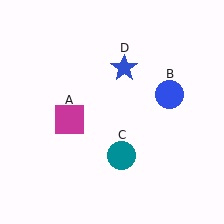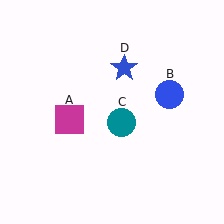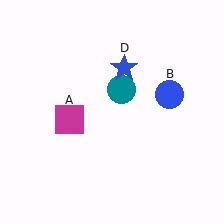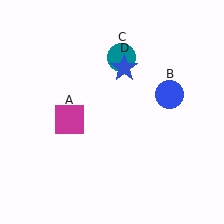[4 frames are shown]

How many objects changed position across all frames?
1 object changed position: teal circle (object C).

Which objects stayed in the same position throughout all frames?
Magenta square (object A) and blue circle (object B) and blue star (object D) remained stationary.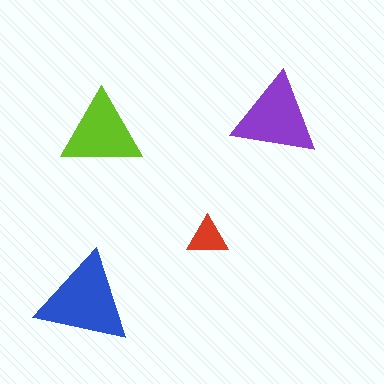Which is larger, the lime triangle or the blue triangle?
The blue one.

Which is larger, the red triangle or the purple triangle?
The purple one.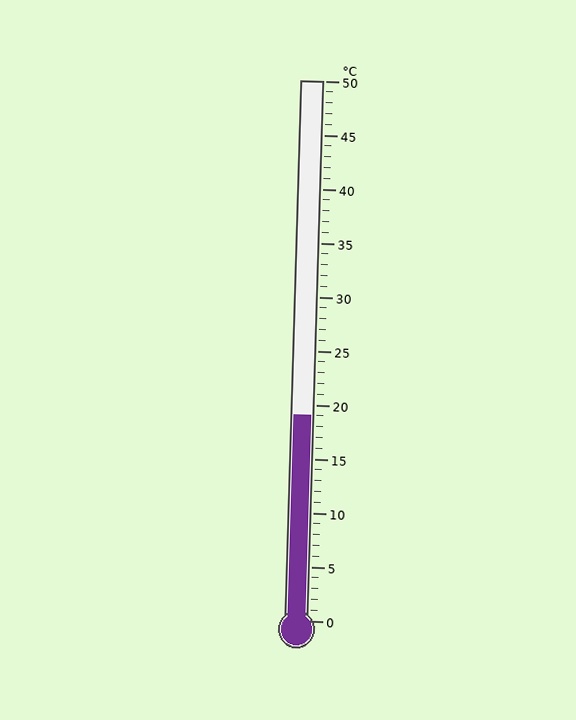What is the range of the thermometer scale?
The thermometer scale ranges from 0°C to 50°C.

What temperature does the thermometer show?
The thermometer shows approximately 19°C.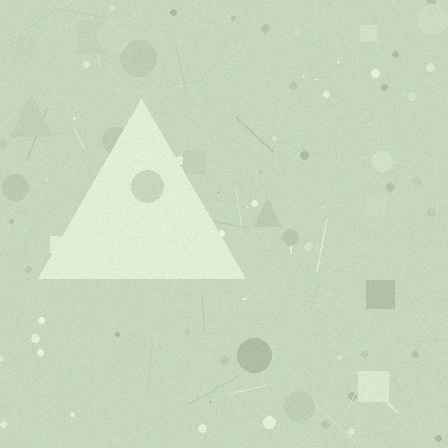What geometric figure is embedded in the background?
A triangle is embedded in the background.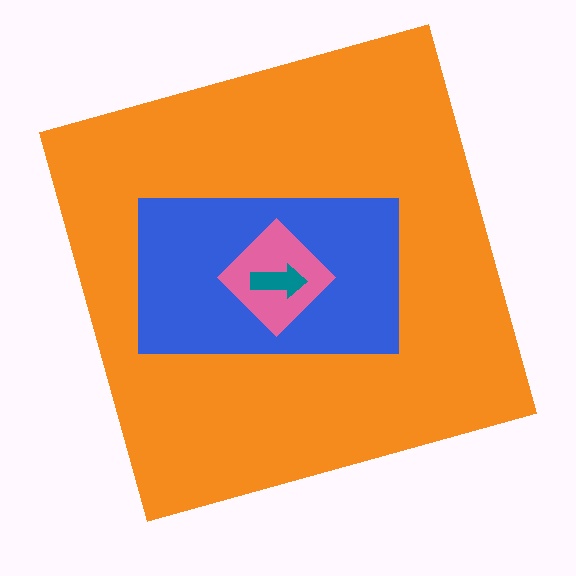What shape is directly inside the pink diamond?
The teal arrow.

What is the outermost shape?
The orange square.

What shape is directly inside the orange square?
The blue rectangle.